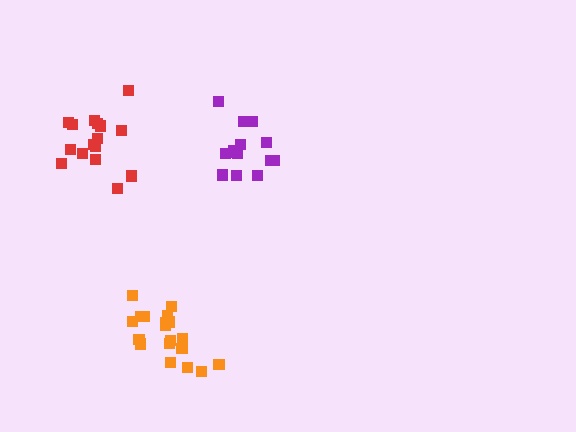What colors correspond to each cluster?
The clusters are colored: orange, purple, red.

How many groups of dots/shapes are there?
There are 3 groups.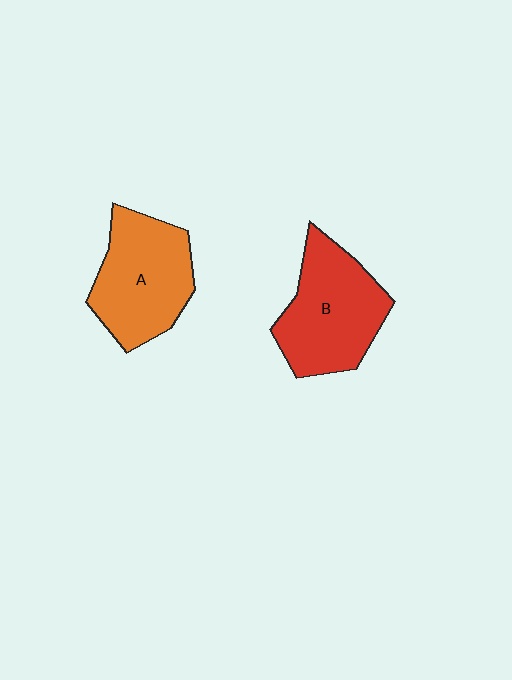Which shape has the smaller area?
Shape A (orange).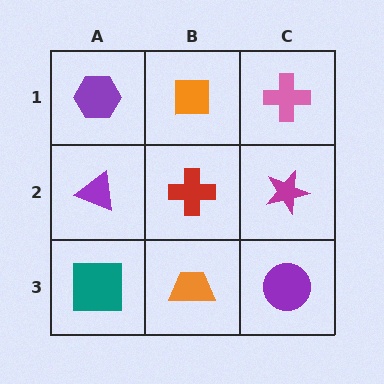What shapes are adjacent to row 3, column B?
A red cross (row 2, column B), a teal square (row 3, column A), a purple circle (row 3, column C).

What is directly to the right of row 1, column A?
An orange square.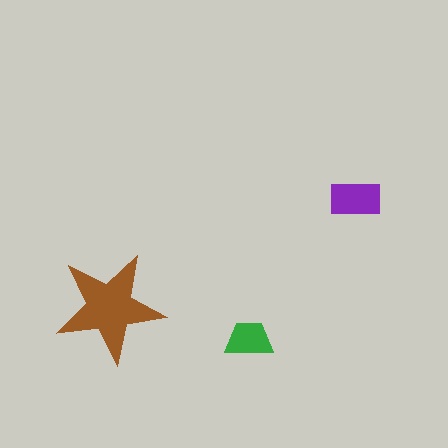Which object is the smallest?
The green trapezoid.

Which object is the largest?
The brown star.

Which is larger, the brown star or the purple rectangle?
The brown star.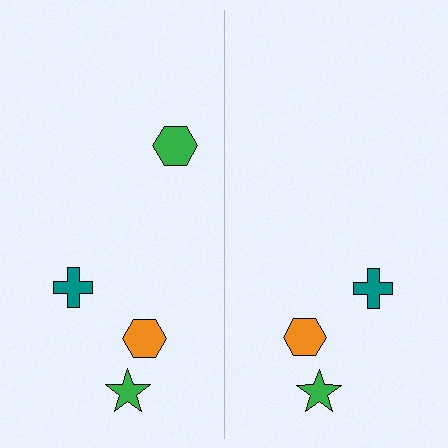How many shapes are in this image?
There are 7 shapes in this image.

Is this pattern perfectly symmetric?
No, the pattern is not perfectly symmetric. A green hexagon is missing from the right side.